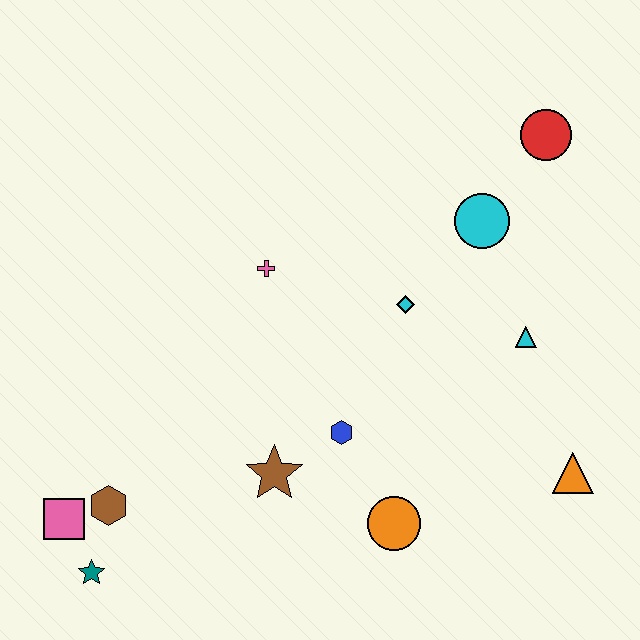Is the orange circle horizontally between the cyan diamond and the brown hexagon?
Yes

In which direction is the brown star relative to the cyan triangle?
The brown star is to the left of the cyan triangle.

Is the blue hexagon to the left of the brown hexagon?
No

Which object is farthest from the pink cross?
The orange triangle is farthest from the pink cross.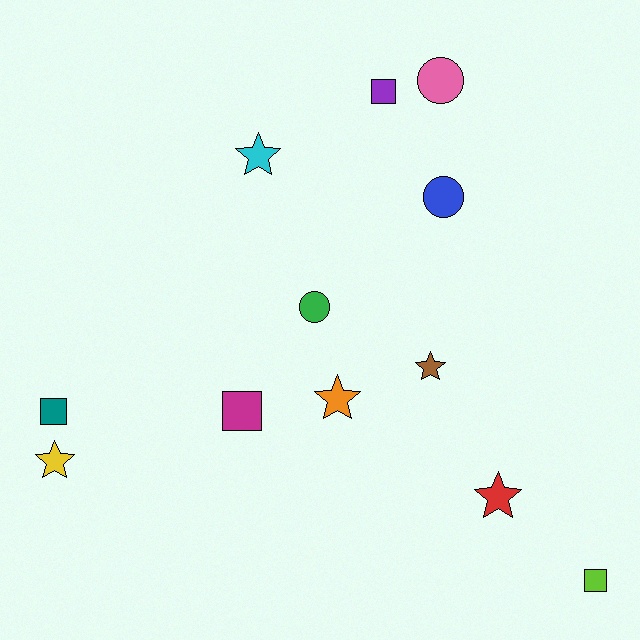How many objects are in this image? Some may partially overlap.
There are 12 objects.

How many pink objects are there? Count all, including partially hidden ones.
There is 1 pink object.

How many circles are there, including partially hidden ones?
There are 3 circles.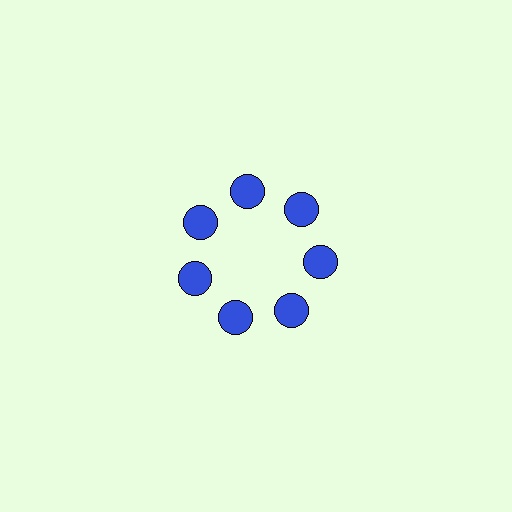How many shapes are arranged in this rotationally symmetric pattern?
There are 7 shapes, arranged in 7 groups of 1.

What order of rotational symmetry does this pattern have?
This pattern has 7-fold rotational symmetry.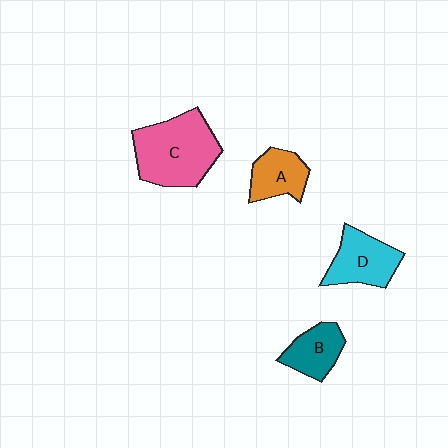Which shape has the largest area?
Shape C (pink).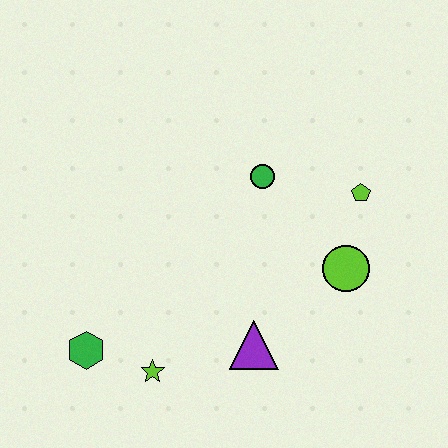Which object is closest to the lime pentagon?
The lime circle is closest to the lime pentagon.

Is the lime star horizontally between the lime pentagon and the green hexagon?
Yes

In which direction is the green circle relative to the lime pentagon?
The green circle is to the left of the lime pentagon.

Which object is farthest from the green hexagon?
The lime pentagon is farthest from the green hexagon.